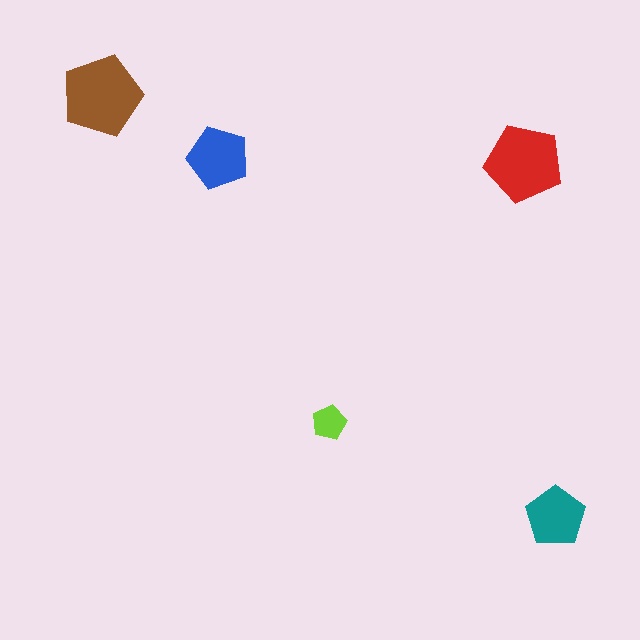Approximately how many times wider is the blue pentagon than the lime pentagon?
About 2 times wider.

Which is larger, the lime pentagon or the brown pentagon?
The brown one.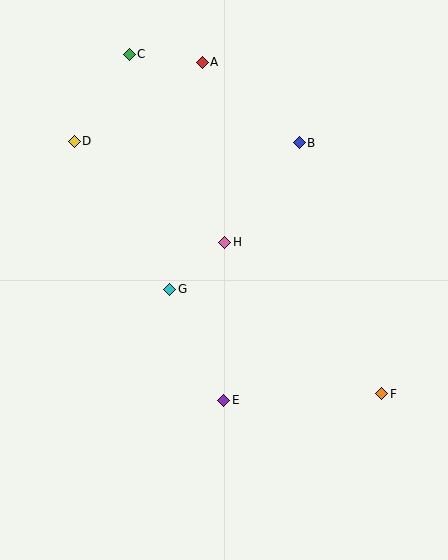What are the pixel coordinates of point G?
Point G is at (170, 289).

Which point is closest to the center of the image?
Point H at (225, 242) is closest to the center.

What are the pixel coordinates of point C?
Point C is at (129, 54).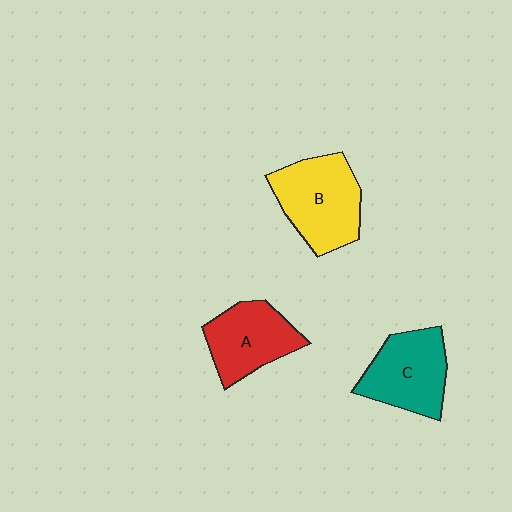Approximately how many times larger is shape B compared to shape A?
Approximately 1.2 times.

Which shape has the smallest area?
Shape A (red).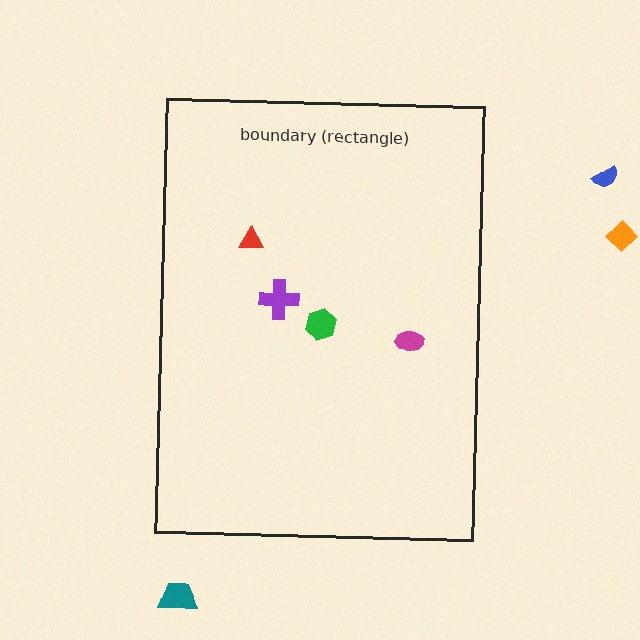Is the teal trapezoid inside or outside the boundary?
Outside.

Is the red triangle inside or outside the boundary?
Inside.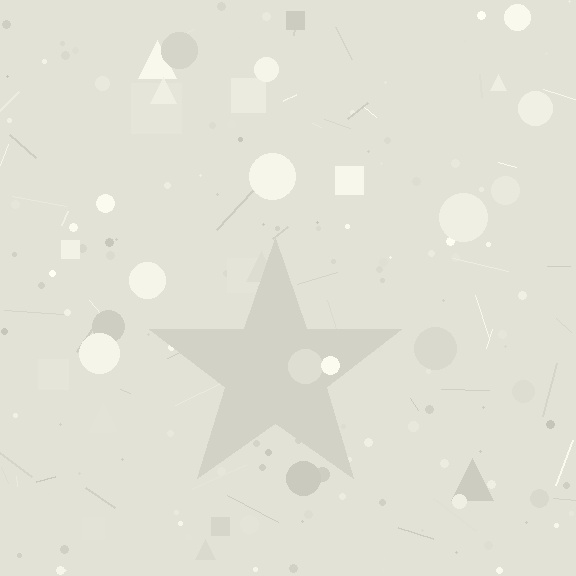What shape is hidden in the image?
A star is hidden in the image.